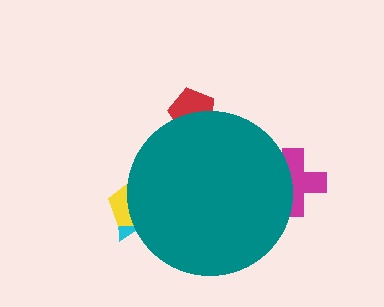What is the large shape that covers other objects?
A teal circle.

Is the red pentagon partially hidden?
Yes, the red pentagon is partially hidden behind the teal circle.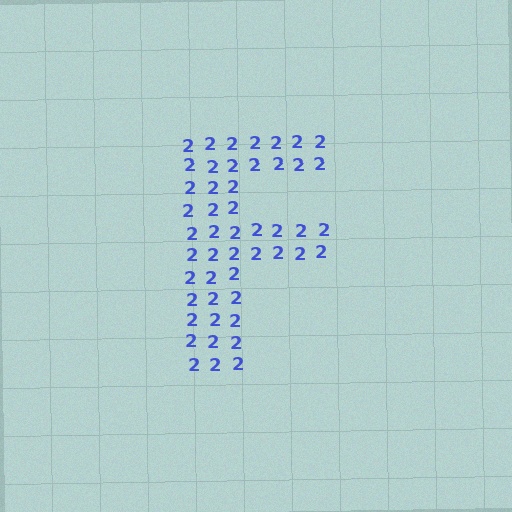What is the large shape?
The large shape is the letter F.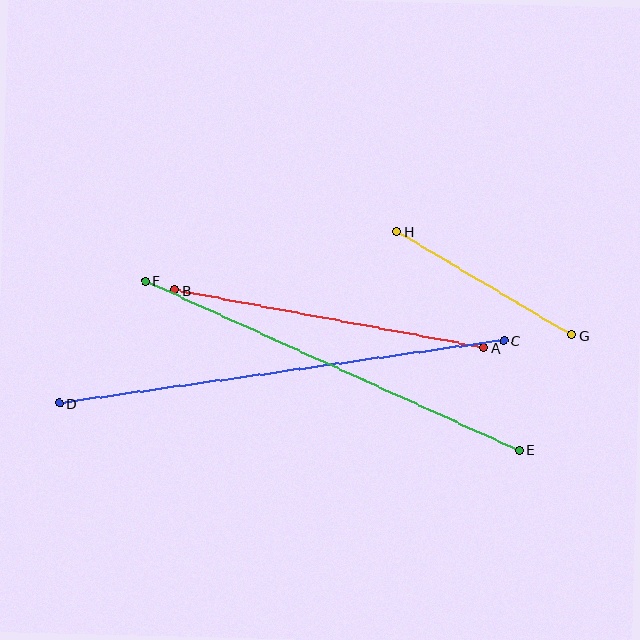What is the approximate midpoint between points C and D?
The midpoint is at approximately (281, 372) pixels.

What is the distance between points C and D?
The distance is approximately 449 pixels.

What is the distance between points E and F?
The distance is approximately 411 pixels.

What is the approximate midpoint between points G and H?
The midpoint is at approximately (484, 283) pixels.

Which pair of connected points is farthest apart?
Points C and D are farthest apart.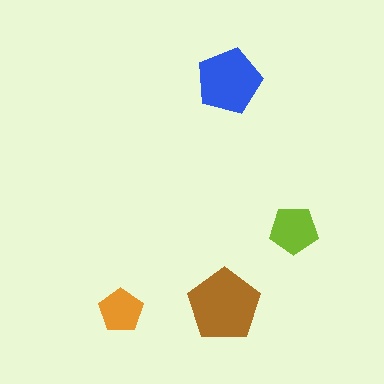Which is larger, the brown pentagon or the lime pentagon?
The brown one.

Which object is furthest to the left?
The orange pentagon is leftmost.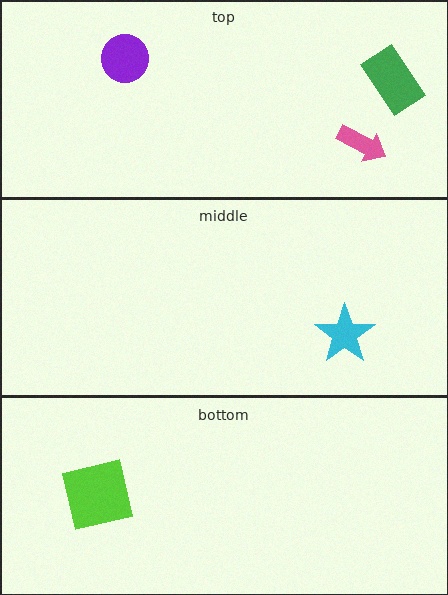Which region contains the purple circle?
The top region.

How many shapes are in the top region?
3.